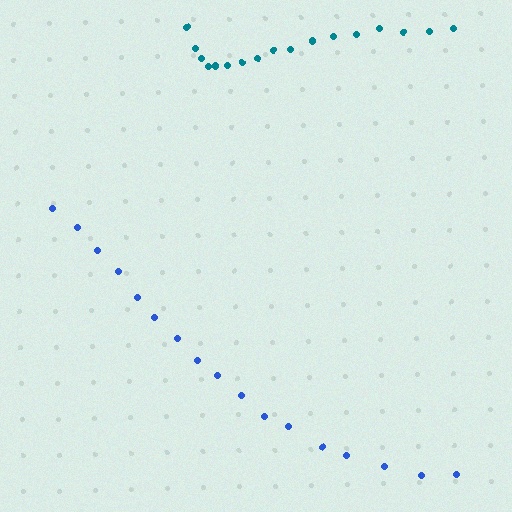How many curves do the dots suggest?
There are 2 distinct paths.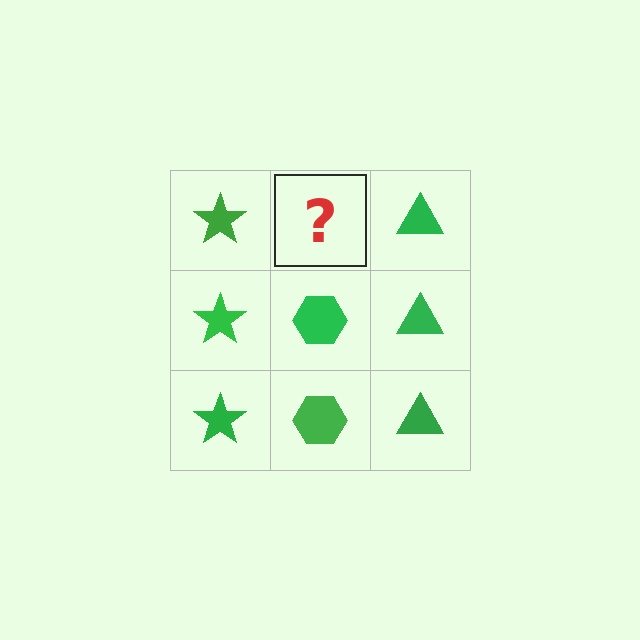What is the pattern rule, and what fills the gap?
The rule is that each column has a consistent shape. The gap should be filled with a green hexagon.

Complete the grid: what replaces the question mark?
The question mark should be replaced with a green hexagon.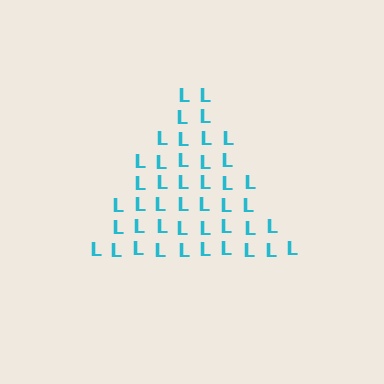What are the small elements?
The small elements are letter L's.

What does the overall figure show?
The overall figure shows a triangle.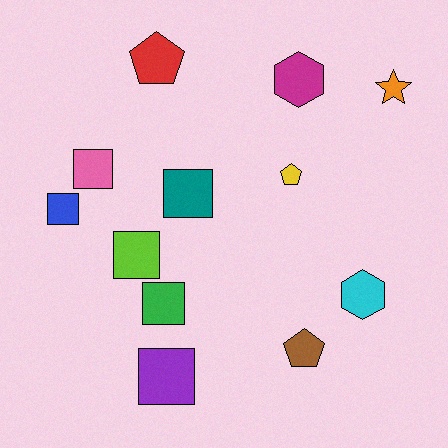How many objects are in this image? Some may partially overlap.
There are 12 objects.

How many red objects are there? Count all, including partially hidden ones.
There is 1 red object.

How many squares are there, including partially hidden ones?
There are 6 squares.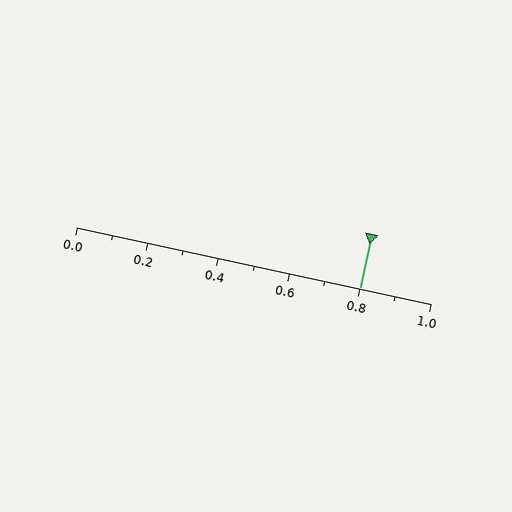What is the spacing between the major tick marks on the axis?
The major ticks are spaced 0.2 apart.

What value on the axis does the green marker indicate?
The marker indicates approximately 0.8.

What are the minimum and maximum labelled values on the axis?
The axis runs from 0.0 to 1.0.